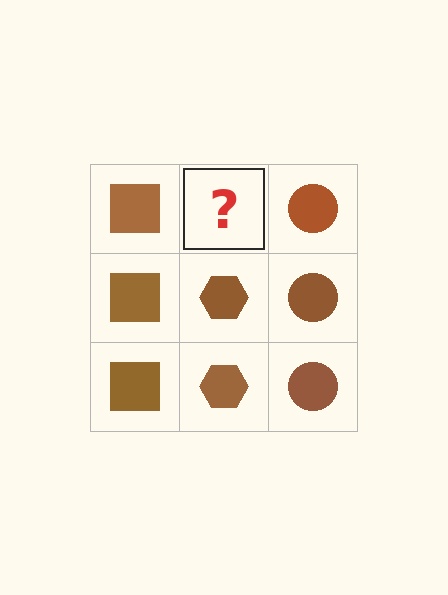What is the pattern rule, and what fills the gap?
The rule is that each column has a consistent shape. The gap should be filled with a brown hexagon.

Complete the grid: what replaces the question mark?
The question mark should be replaced with a brown hexagon.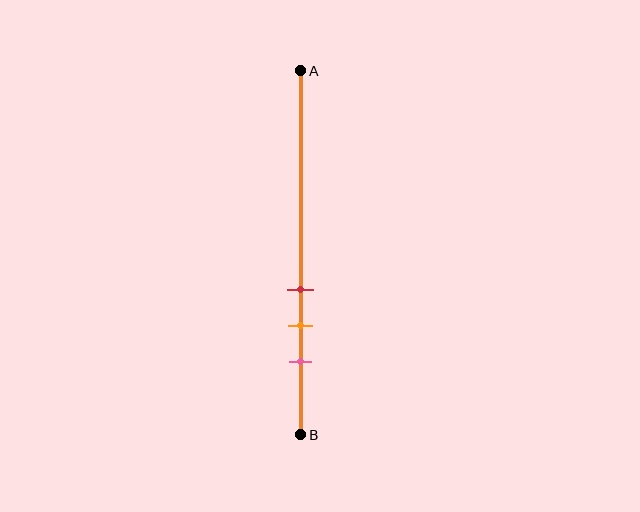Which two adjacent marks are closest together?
The red and orange marks are the closest adjacent pair.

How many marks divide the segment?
There are 3 marks dividing the segment.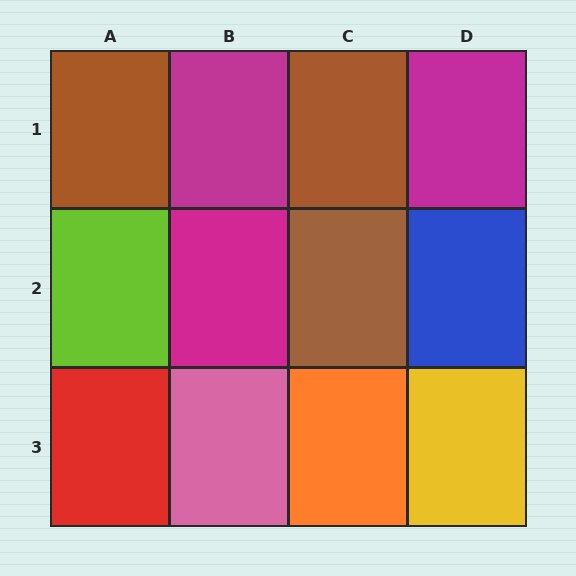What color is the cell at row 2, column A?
Lime.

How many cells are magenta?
3 cells are magenta.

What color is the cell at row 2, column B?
Magenta.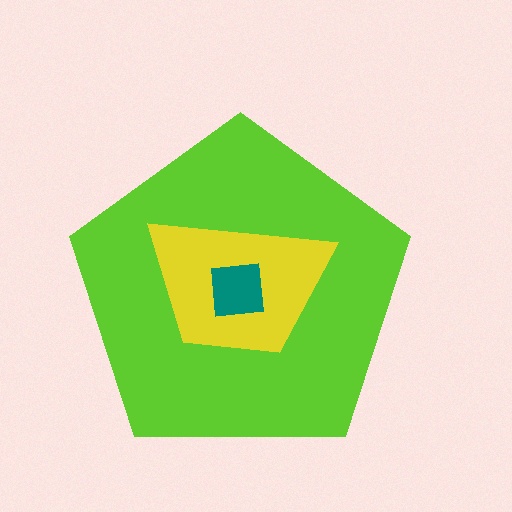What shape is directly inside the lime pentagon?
The yellow trapezoid.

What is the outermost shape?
The lime pentagon.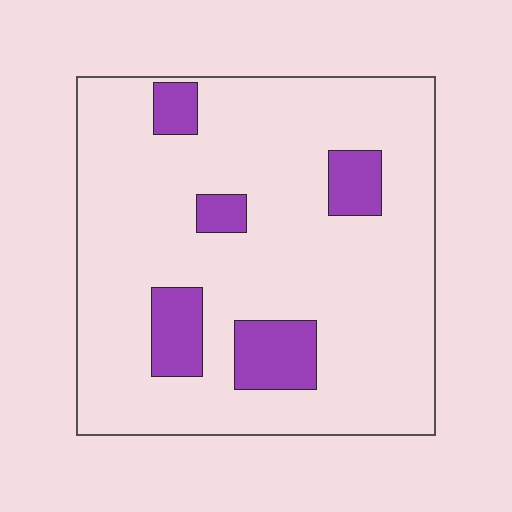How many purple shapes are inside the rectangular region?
5.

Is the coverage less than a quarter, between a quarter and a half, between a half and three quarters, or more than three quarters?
Less than a quarter.